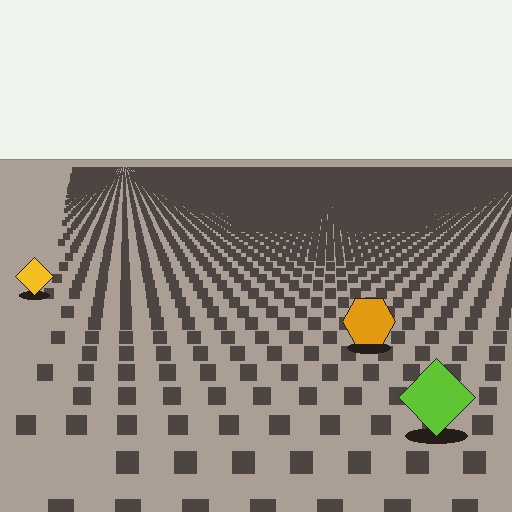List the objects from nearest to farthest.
From nearest to farthest: the lime diamond, the orange hexagon, the yellow diamond.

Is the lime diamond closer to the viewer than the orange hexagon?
Yes. The lime diamond is closer — you can tell from the texture gradient: the ground texture is coarser near it.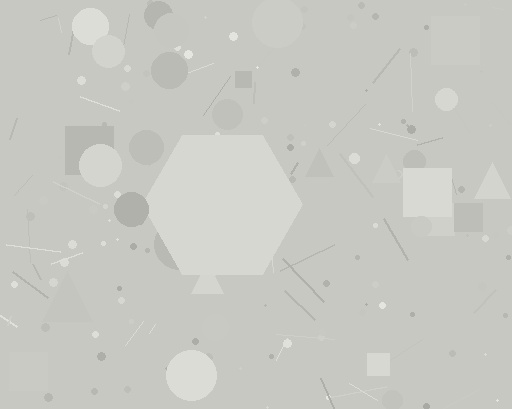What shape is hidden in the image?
A hexagon is hidden in the image.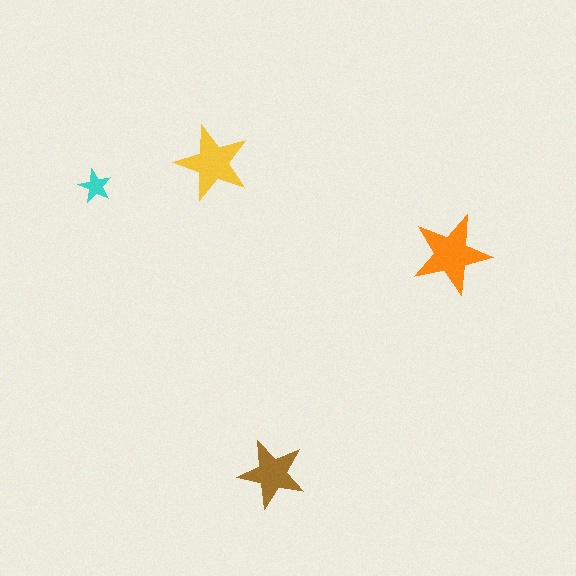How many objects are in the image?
There are 4 objects in the image.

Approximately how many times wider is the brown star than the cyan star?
About 2 times wider.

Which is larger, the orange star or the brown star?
The orange one.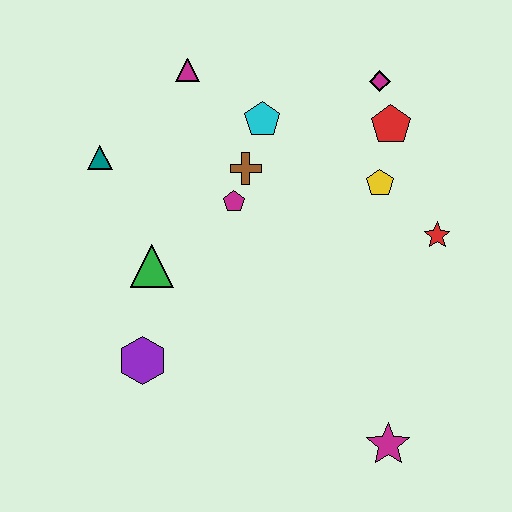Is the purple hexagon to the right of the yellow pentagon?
No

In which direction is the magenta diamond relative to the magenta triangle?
The magenta diamond is to the right of the magenta triangle.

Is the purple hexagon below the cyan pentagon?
Yes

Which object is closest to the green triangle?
The purple hexagon is closest to the green triangle.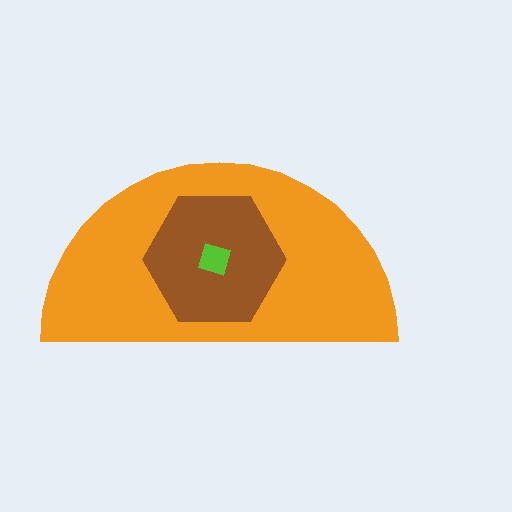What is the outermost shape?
The orange semicircle.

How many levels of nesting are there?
3.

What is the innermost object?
The lime diamond.